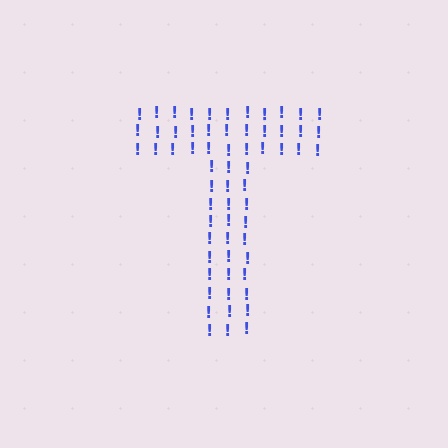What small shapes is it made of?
It is made of small exclamation marks.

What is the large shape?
The large shape is the letter T.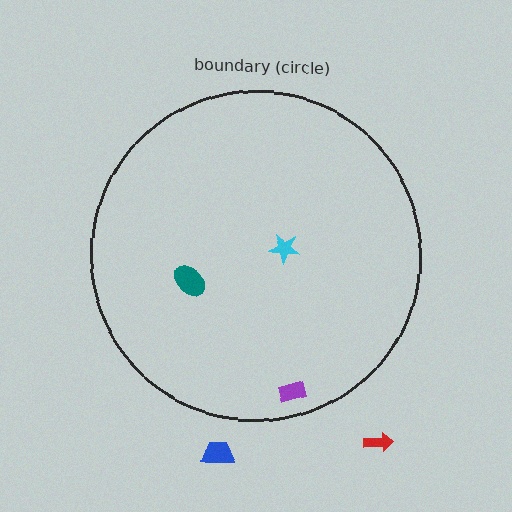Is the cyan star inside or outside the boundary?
Inside.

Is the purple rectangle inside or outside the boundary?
Inside.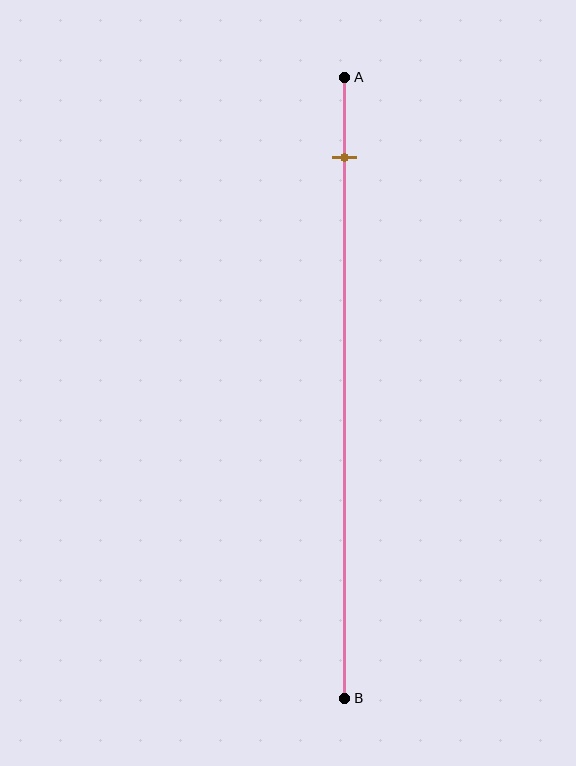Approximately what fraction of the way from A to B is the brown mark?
The brown mark is approximately 15% of the way from A to B.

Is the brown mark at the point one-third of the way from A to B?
No, the mark is at about 15% from A, not at the 33% one-third point.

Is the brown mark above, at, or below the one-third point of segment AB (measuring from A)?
The brown mark is above the one-third point of segment AB.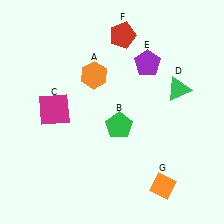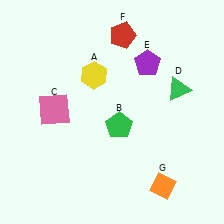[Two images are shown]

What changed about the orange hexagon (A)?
In Image 1, A is orange. In Image 2, it changed to yellow.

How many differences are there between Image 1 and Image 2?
There are 2 differences between the two images.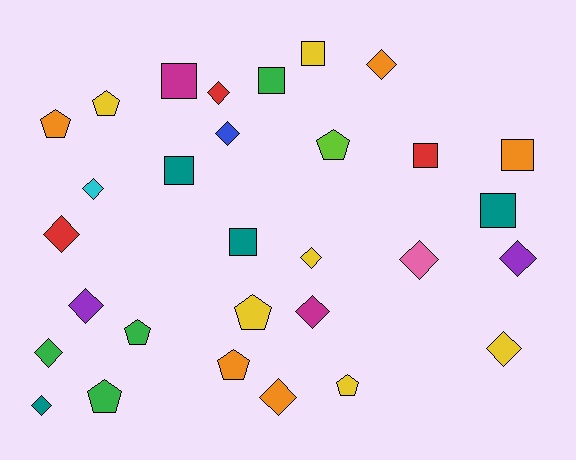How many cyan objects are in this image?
There is 1 cyan object.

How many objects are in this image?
There are 30 objects.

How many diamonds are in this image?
There are 14 diamonds.